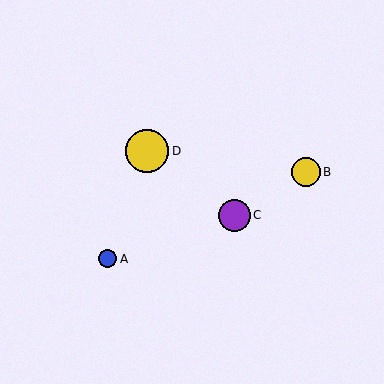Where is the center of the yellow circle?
The center of the yellow circle is at (306, 172).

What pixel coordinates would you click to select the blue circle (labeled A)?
Click at (108, 259) to select the blue circle A.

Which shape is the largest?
The yellow circle (labeled D) is the largest.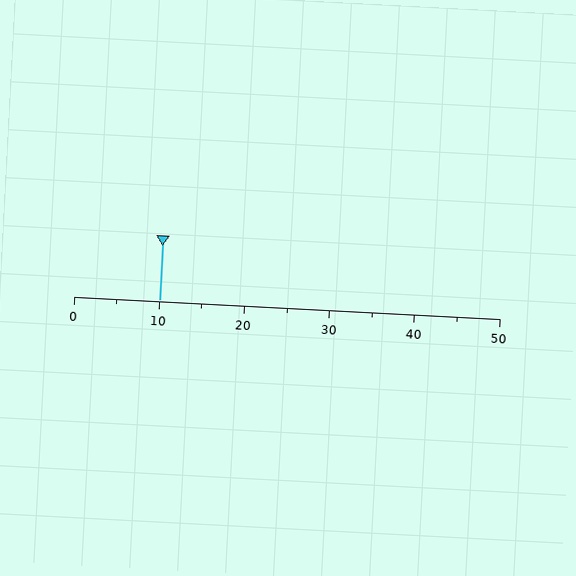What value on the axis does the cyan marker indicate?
The marker indicates approximately 10.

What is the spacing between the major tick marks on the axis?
The major ticks are spaced 10 apart.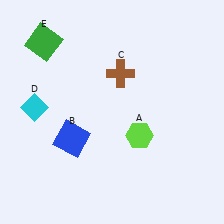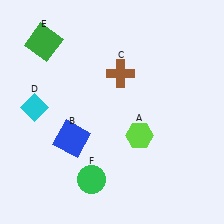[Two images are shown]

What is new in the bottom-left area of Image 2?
A green circle (F) was added in the bottom-left area of Image 2.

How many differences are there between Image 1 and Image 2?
There is 1 difference between the two images.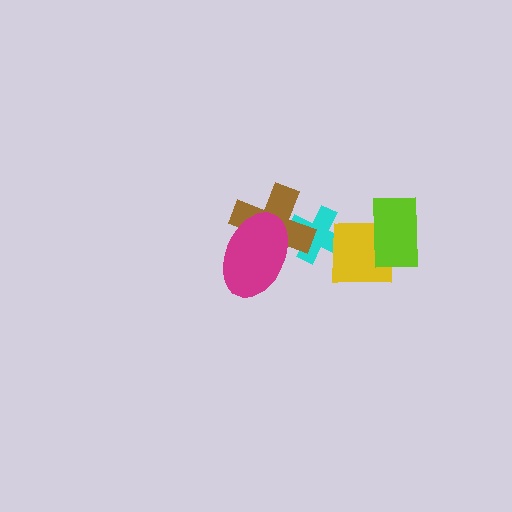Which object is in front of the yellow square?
The lime rectangle is in front of the yellow square.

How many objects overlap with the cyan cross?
3 objects overlap with the cyan cross.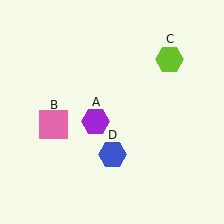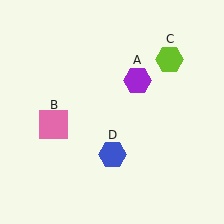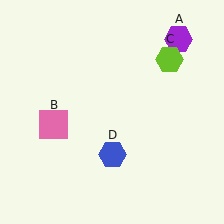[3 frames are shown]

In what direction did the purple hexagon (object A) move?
The purple hexagon (object A) moved up and to the right.